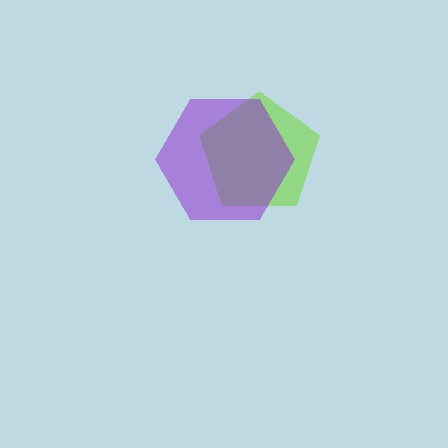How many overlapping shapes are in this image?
There are 2 overlapping shapes in the image.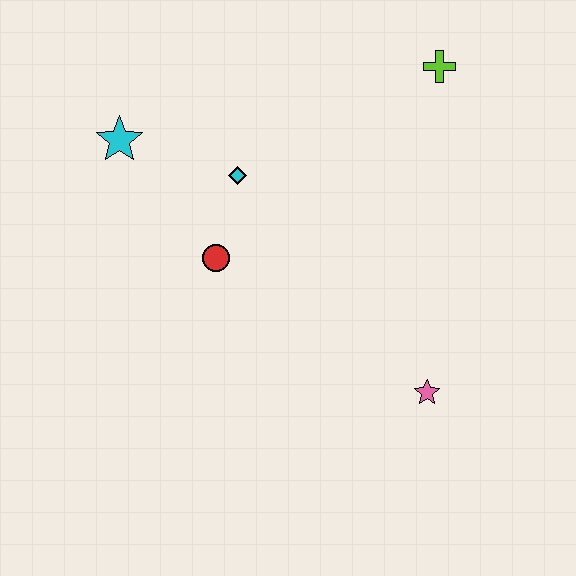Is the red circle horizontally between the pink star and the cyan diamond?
No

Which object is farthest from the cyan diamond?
The pink star is farthest from the cyan diamond.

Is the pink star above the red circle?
No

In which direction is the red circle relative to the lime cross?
The red circle is to the left of the lime cross.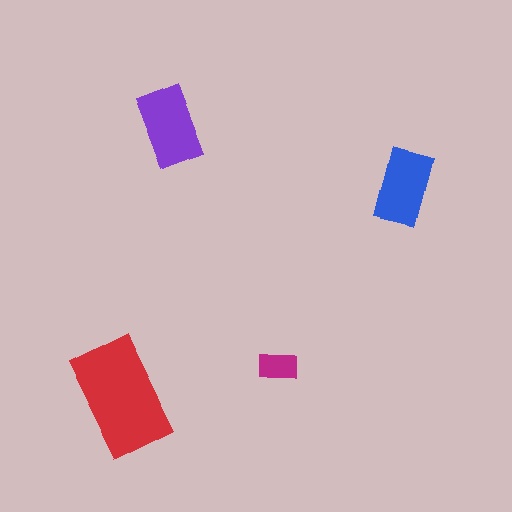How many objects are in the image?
There are 4 objects in the image.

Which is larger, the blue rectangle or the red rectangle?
The red one.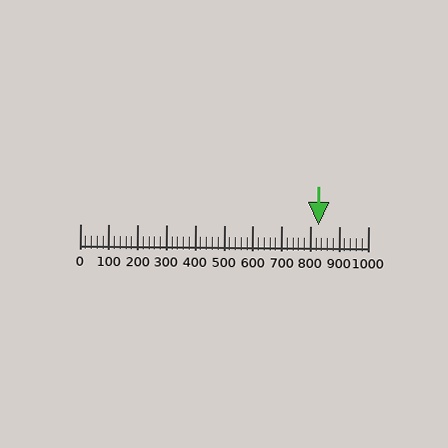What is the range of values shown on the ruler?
The ruler shows values from 0 to 1000.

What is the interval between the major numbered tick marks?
The major tick marks are spaced 100 units apart.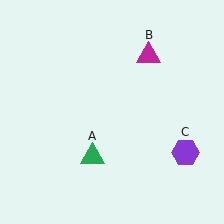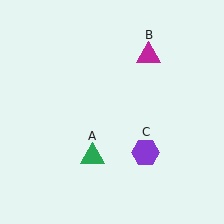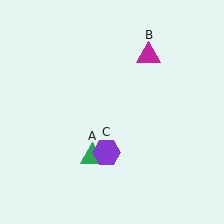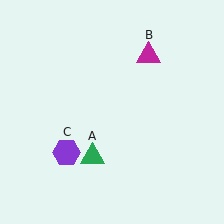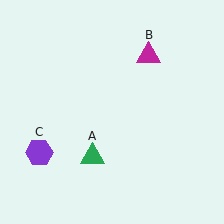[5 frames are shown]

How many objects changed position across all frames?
1 object changed position: purple hexagon (object C).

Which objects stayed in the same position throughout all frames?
Green triangle (object A) and magenta triangle (object B) remained stationary.